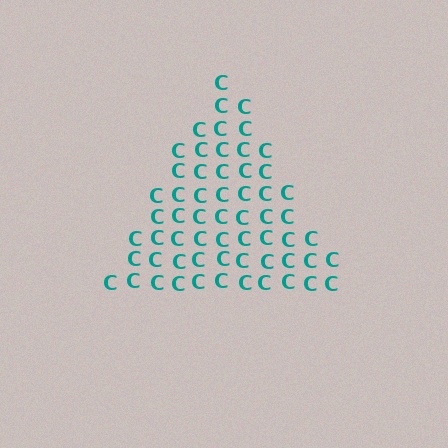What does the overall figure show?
The overall figure shows a triangle.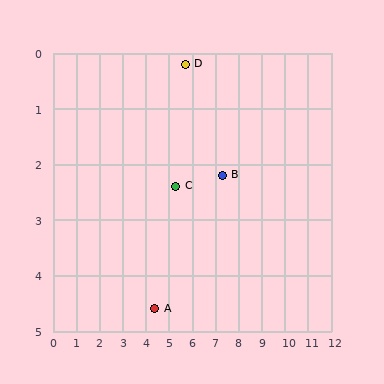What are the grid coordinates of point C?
Point C is at approximately (5.3, 2.4).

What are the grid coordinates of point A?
Point A is at approximately (4.4, 4.6).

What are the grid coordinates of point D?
Point D is at approximately (5.7, 0.2).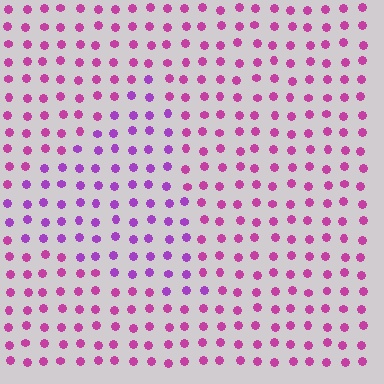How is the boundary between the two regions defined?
The boundary is defined purely by a slight shift in hue (about 29 degrees). Spacing, size, and orientation are identical on both sides.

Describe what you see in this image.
The image is filled with small magenta elements in a uniform arrangement. A triangle-shaped region is visible where the elements are tinted to a slightly different hue, forming a subtle color boundary.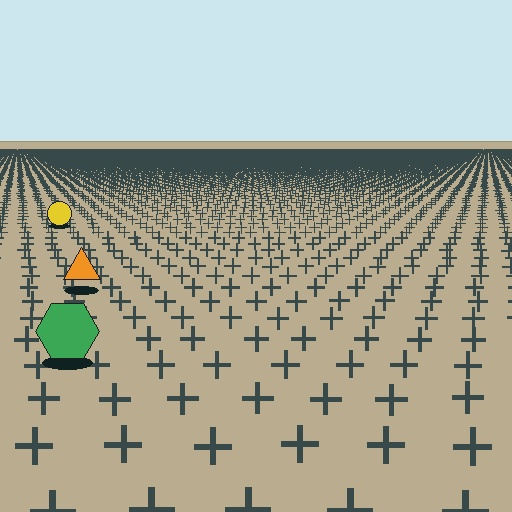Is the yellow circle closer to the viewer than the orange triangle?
No. The orange triangle is closer — you can tell from the texture gradient: the ground texture is coarser near it.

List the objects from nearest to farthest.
From nearest to farthest: the green hexagon, the orange triangle, the yellow circle.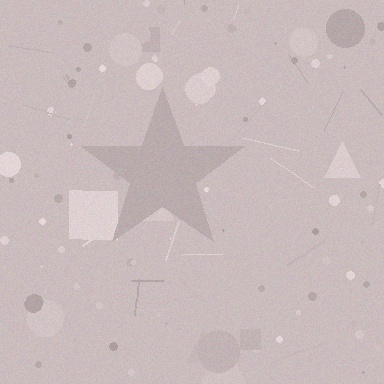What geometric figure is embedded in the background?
A star is embedded in the background.